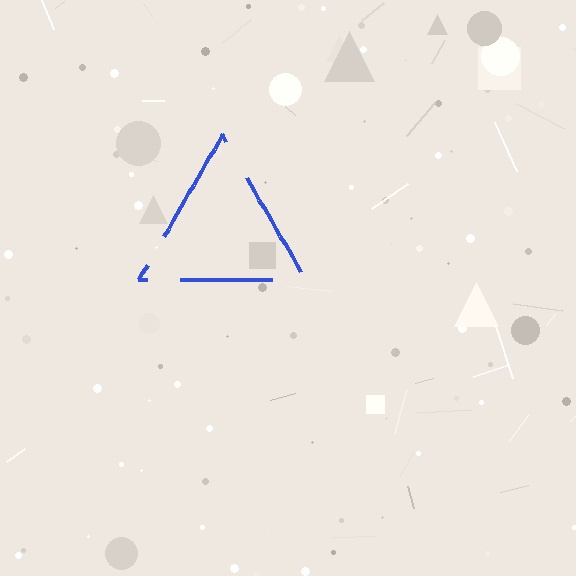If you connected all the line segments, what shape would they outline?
They would outline a triangle.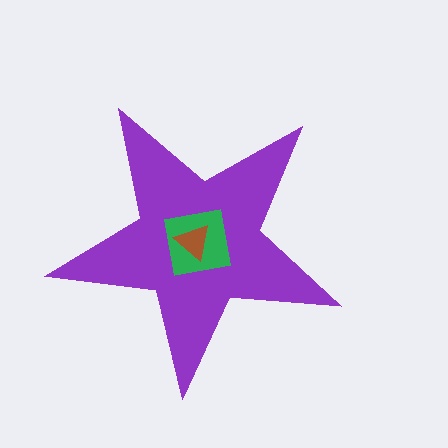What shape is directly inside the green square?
The brown triangle.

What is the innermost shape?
The brown triangle.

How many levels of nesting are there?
3.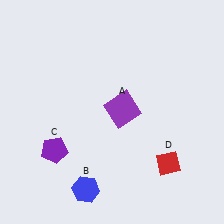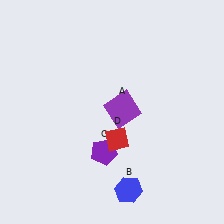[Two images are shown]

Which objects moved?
The objects that moved are: the blue hexagon (B), the purple pentagon (C), the red diamond (D).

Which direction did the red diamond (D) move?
The red diamond (D) moved left.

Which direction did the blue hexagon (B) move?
The blue hexagon (B) moved right.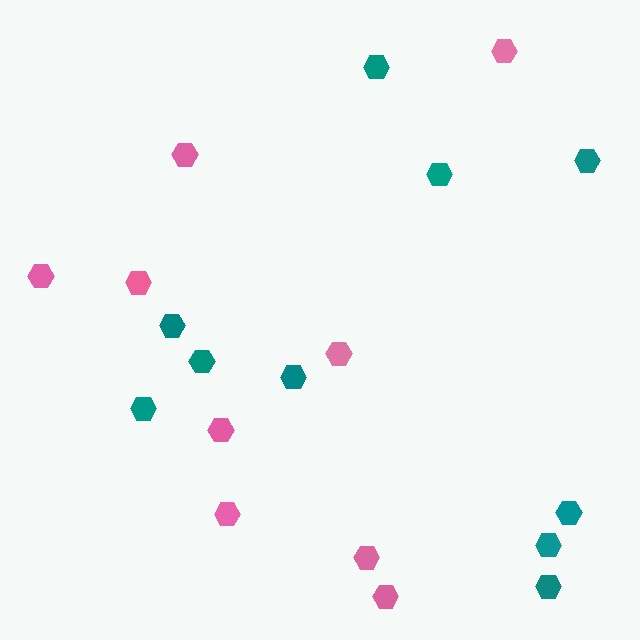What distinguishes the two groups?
There are 2 groups: one group of pink hexagons (9) and one group of teal hexagons (10).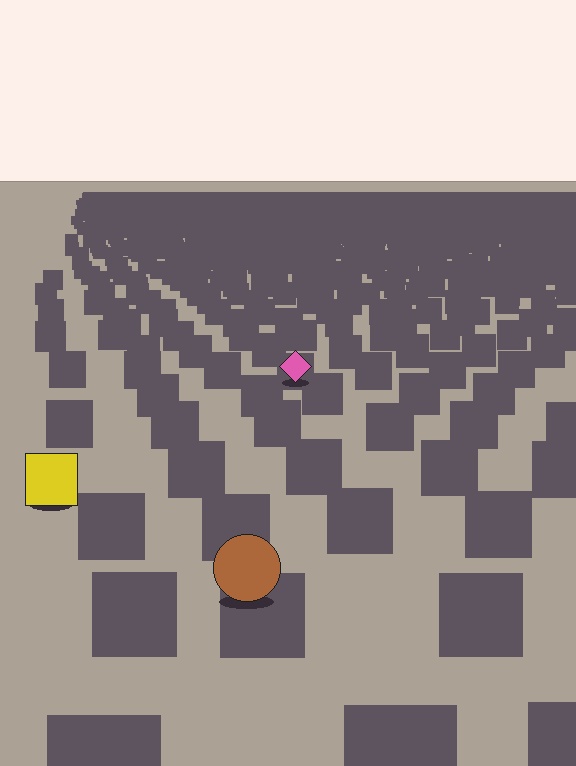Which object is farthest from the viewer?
The pink diamond is farthest from the viewer. It appears smaller and the ground texture around it is denser.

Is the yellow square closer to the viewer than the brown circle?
No. The brown circle is closer — you can tell from the texture gradient: the ground texture is coarser near it.